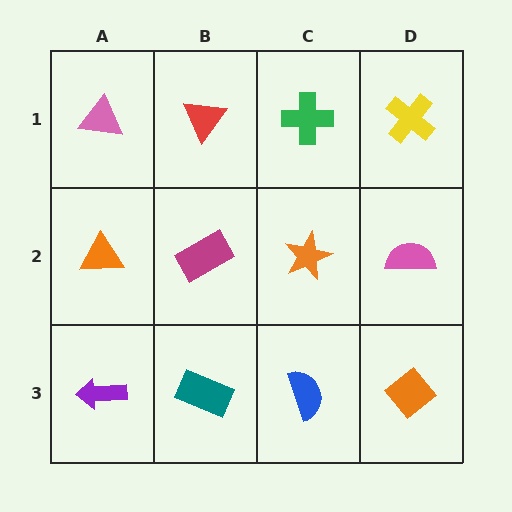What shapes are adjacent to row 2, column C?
A green cross (row 1, column C), a blue semicircle (row 3, column C), a magenta rectangle (row 2, column B), a pink semicircle (row 2, column D).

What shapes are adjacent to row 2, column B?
A red triangle (row 1, column B), a teal rectangle (row 3, column B), an orange triangle (row 2, column A), an orange star (row 2, column C).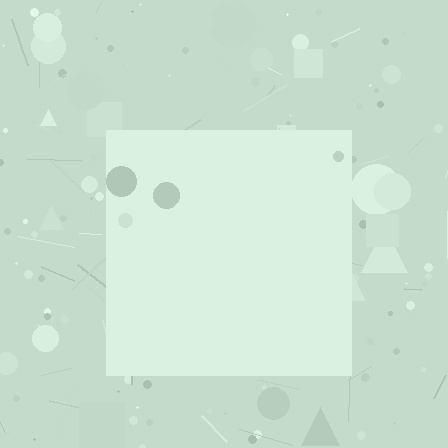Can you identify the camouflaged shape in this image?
The camouflaged shape is a square.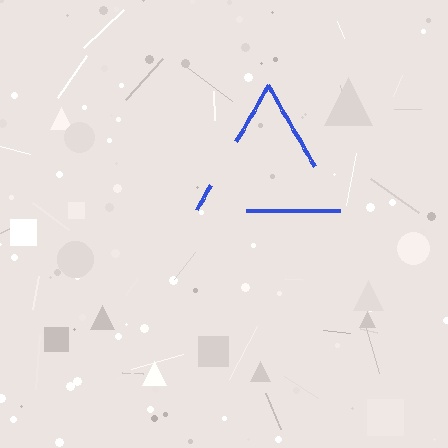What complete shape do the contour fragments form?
The contour fragments form a triangle.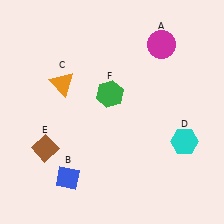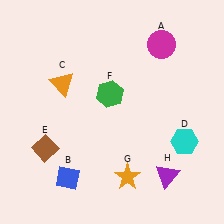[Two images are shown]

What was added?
An orange star (G), a purple triangle (H) were added in Image 2.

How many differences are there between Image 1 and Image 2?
There are 2 differences between the two images.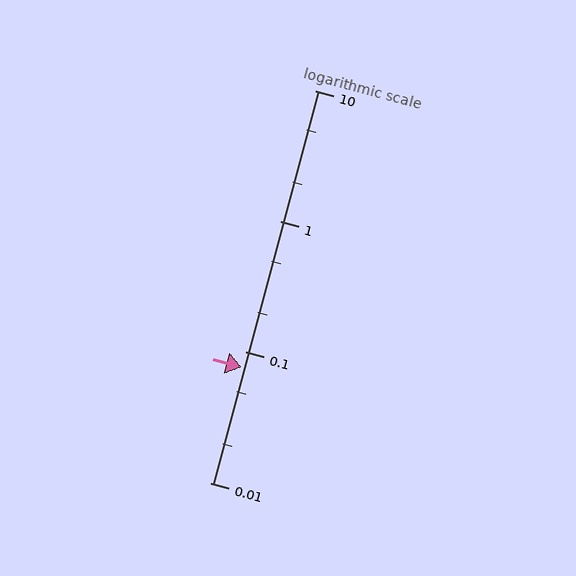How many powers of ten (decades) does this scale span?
The scale spans 3 decades, from 0.01 to 10.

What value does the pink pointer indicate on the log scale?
The pointer indicates approximately 0.077.